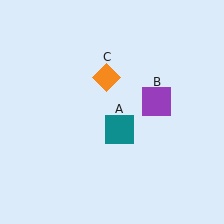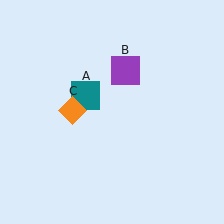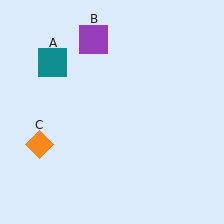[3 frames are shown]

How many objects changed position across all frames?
3 objects changed position: teal square (object A), purple square (object B), orange diamond (object C).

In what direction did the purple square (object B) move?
The purple square (object B) moved up and to the left.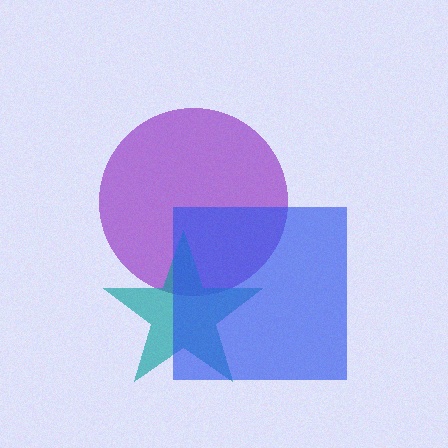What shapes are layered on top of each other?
The layered shapes are: a purple circle, a teal star, a blue square.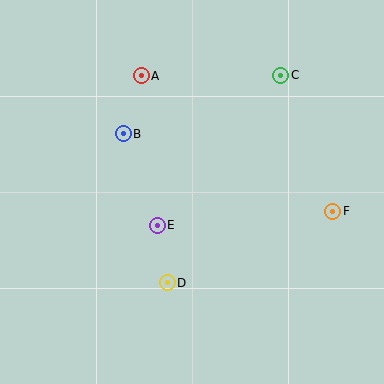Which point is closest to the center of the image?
Point E at (157, 225) is closest to the center.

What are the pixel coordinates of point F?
Point F is at (333, 211).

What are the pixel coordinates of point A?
Point A is at (141, 76).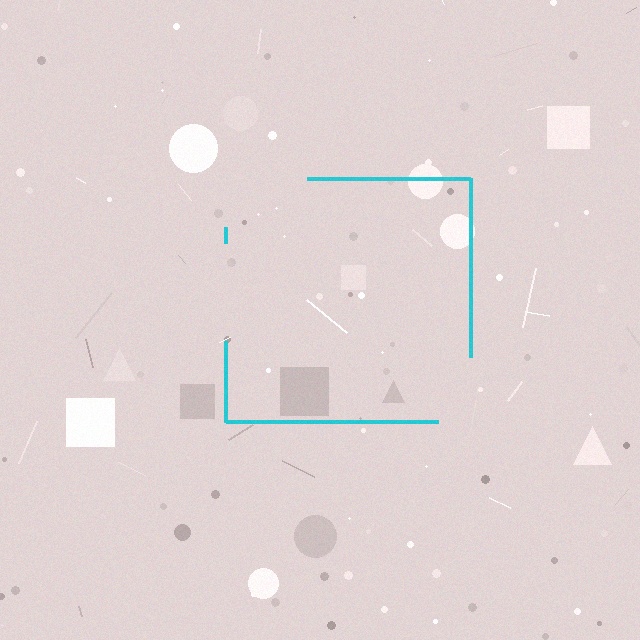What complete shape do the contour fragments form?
The contour fragments form a square.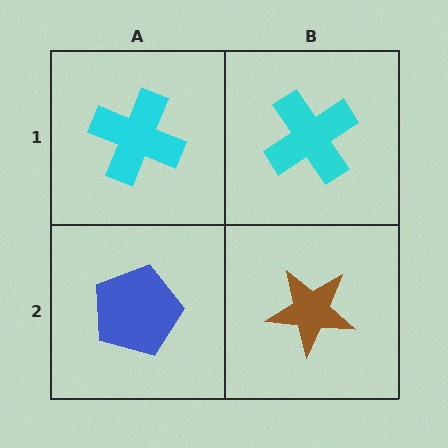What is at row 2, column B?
A brown star.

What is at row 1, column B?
A cyan cross.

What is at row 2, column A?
A blue pentagon.